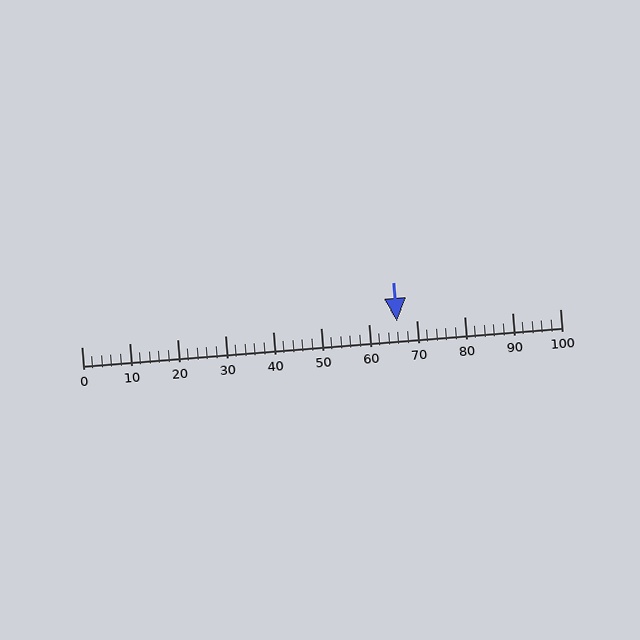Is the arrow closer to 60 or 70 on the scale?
The arrow is closer to 70.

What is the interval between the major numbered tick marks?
The major tick marks are spaced 10 units apart.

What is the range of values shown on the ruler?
The ruler shows values from 0 to 100.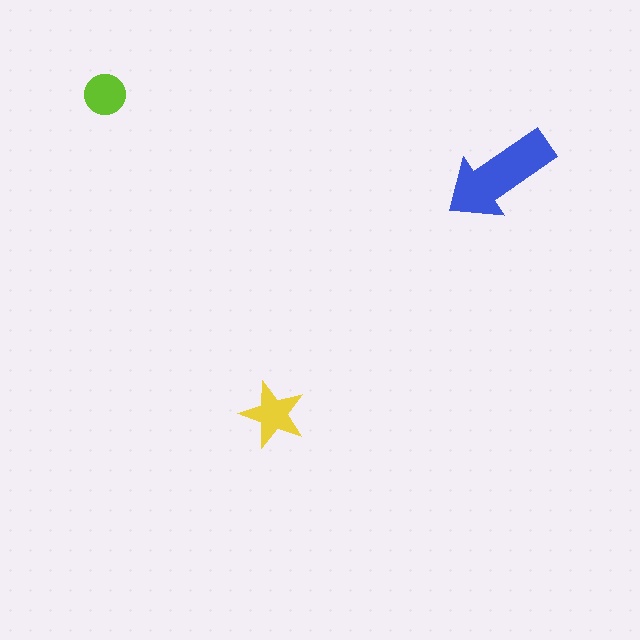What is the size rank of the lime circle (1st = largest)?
3rd.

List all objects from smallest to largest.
The lime circle, the yellow star, the blue arrow.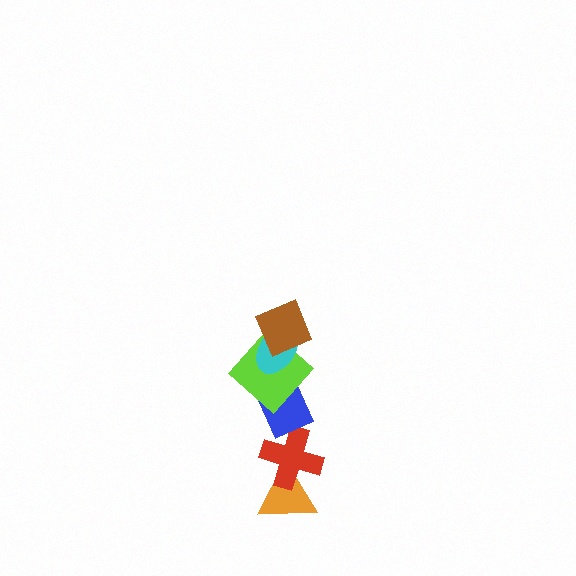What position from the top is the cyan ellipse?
The cyan ellipse is 2nd from the top.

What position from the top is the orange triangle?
The orange triangle is 6th from the top.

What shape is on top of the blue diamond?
The lime diamond is on top of the blue diamond.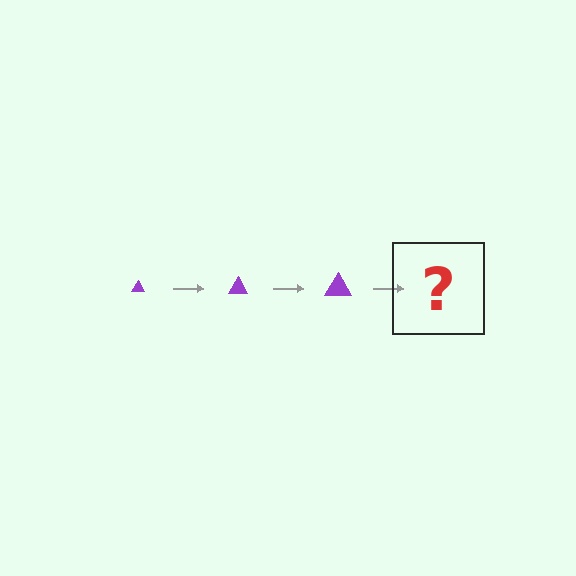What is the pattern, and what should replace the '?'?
The pattern is that the triangle gets progressively larger each step. The '?' should be a purple triangle, larger than the previous one.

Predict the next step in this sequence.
The next step is a purple triangle, larger than the previous one.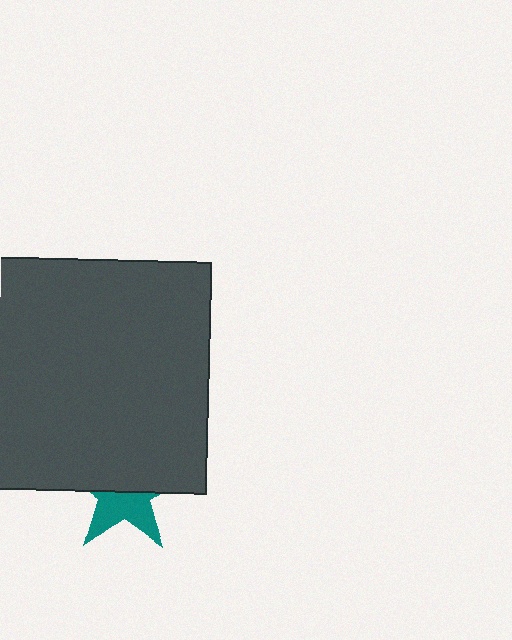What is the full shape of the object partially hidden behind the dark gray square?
The partially hidden object is a teal star.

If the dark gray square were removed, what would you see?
You would see the complete teal star.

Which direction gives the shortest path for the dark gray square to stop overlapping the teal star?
Moving up gives the shortest separation.